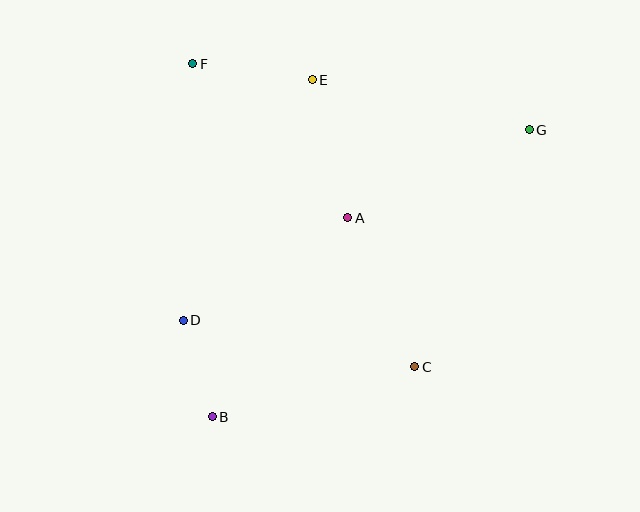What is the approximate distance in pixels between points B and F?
The distance between B and F is approximately 353 pixels.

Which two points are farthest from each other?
Points B and G are farthest from each other.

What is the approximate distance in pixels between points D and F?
The distance between D and F is approximately 257 pixels.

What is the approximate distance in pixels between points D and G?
The distance between D and G is approximately 395 pixels.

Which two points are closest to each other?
Points B and D are closest to each other.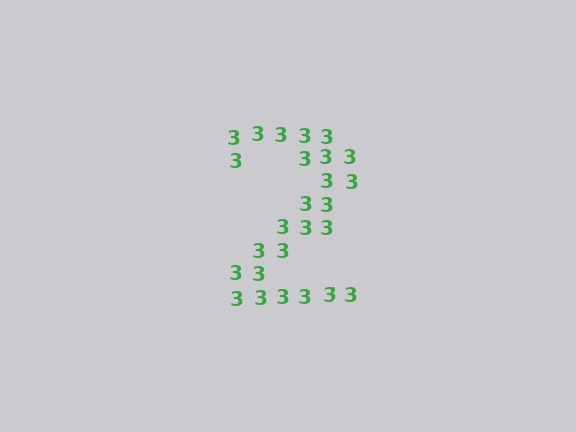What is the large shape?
The large shape is the digit 2.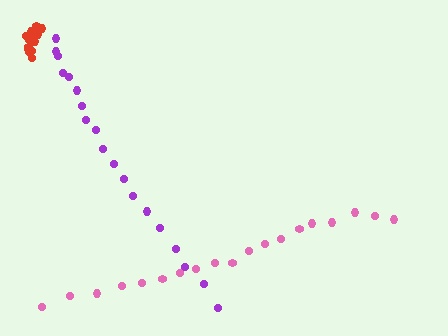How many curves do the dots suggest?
There are 3 distinct paths.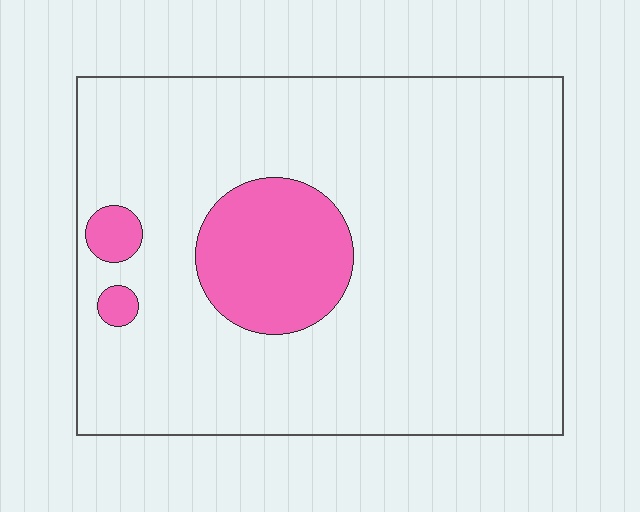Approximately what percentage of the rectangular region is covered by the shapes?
Approximately 15%.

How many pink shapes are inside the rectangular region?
3.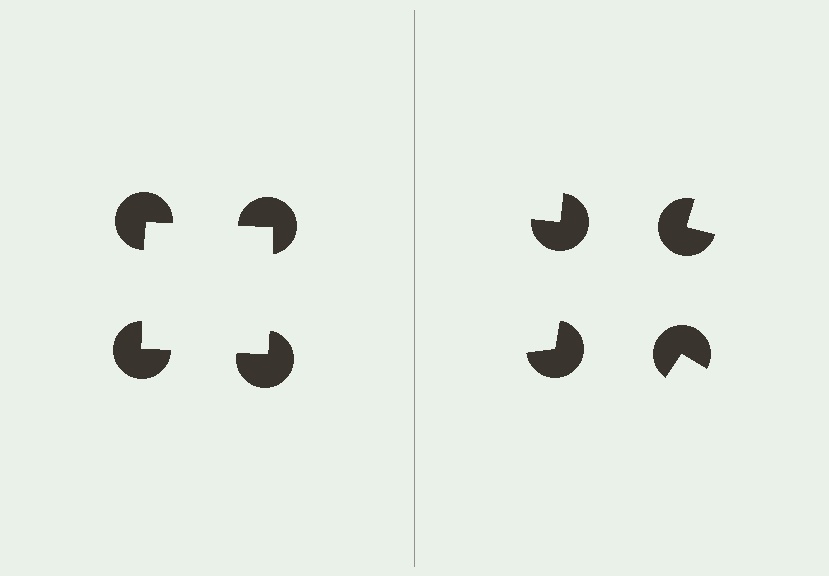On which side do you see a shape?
An illusory square appears on the left side. On the right side the wedge cuts are rotated, so no coherent shape forms.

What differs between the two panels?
The pac-man discs are positioned identically on both sides; only the wedge orientations differ. On the left they align to a square; on the right they are misaligned.